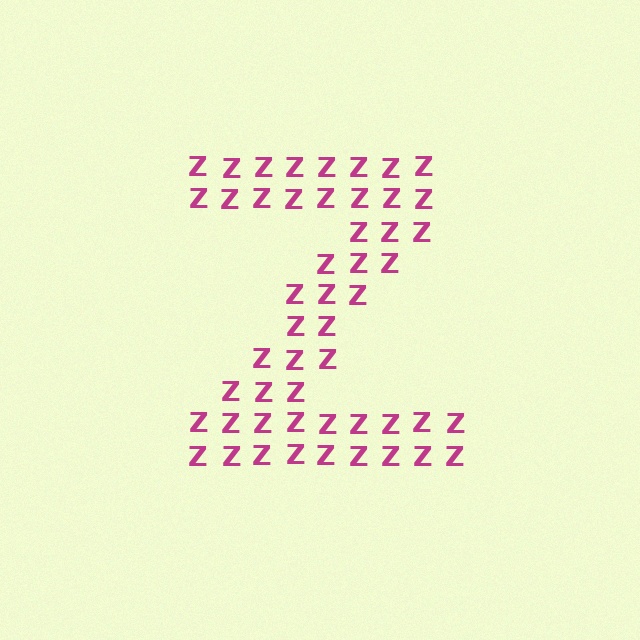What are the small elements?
The small elements are letter Z's.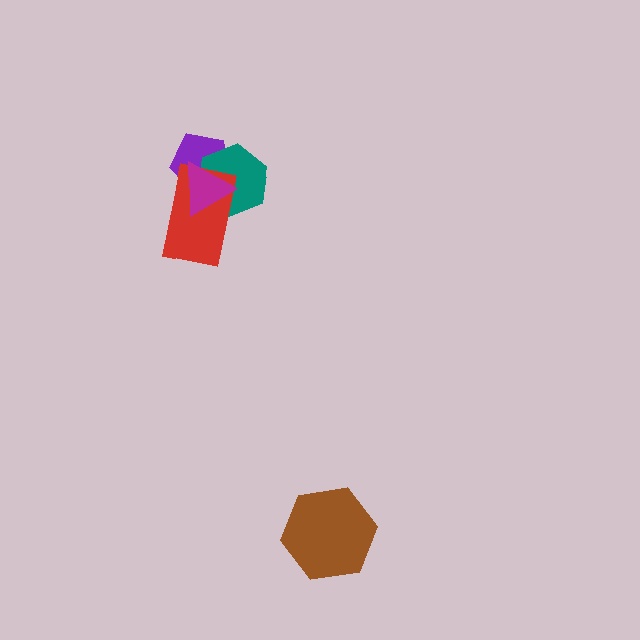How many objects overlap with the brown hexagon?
0 objects overlap with the brown hexagon.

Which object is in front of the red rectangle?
The magenta triangle is in front of the red rectangle.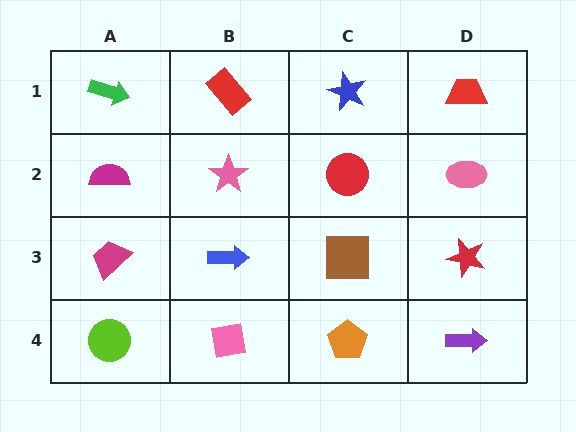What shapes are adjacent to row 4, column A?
A magenta trapezoid (row 3, column A), a pink square (row 4, column B).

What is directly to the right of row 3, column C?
A red star.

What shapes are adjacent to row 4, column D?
A red star (row 3, column D), an orange pentagon (row 4, column C).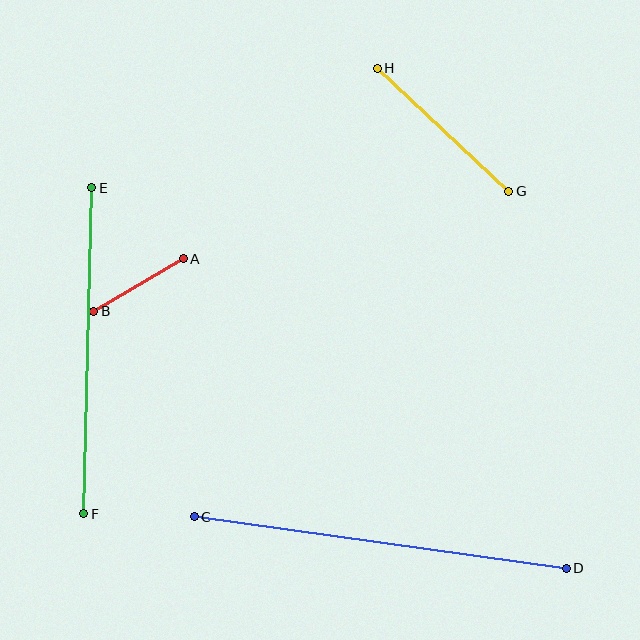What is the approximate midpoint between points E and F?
The midpoint is at approximately (88, 351) pixels.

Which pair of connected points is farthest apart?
Points C and D are farthest apart.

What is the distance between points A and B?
The distance is approximately 104 pixels.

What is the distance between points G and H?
The distance is approximately 180 pixels.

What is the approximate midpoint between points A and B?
The midpoint is at approximately (138, 285) pixels.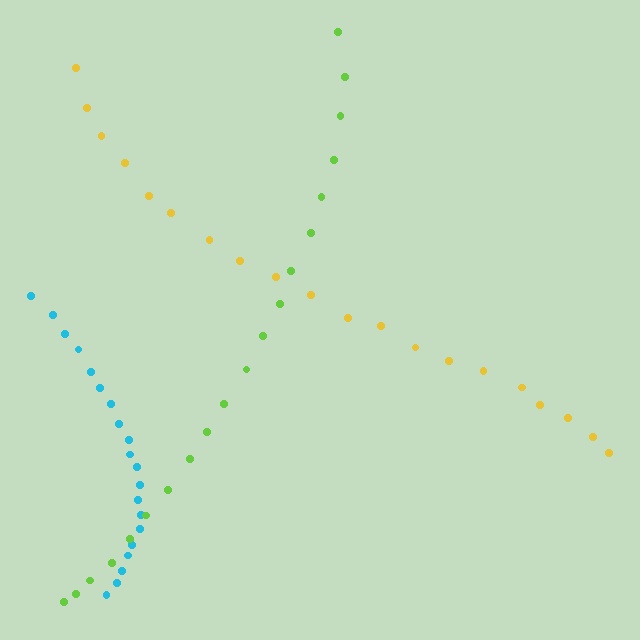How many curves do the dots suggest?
There are 3 distinct paths.